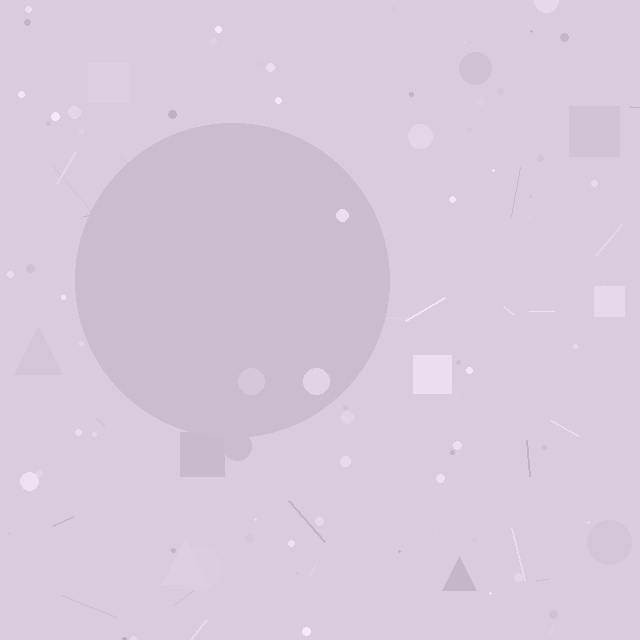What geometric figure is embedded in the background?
A circle is embedded in the background.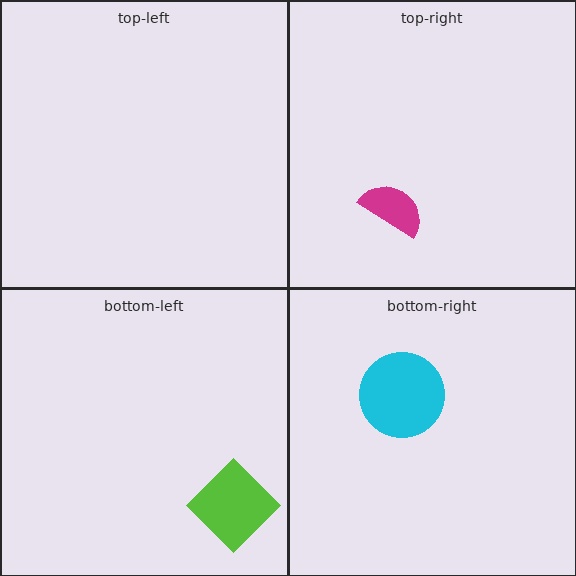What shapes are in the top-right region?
The magenta semicircle.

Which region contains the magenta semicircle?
The top-right region.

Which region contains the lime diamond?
The bottom-left region.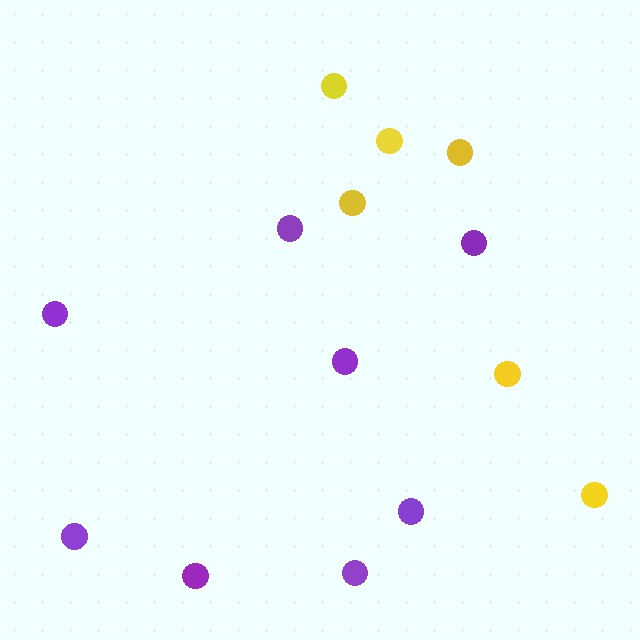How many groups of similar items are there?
There are 2 groups: one group of yellow circles (6) and one group of purple circles (8).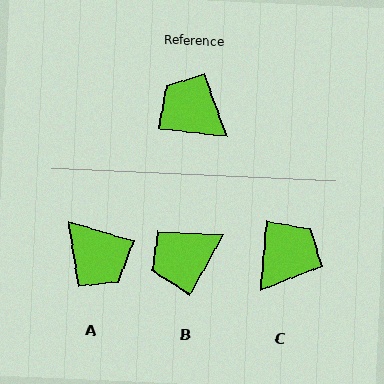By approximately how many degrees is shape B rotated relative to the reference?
Approximately 67 degrees counter-clockwise.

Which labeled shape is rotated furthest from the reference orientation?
A, about 169 degrees away.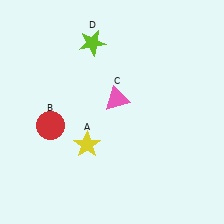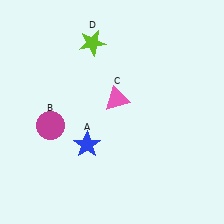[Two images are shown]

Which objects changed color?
A changed from yellow to blue. B changed from red to magenta.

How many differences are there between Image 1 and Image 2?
There are 2 differences between the two images.